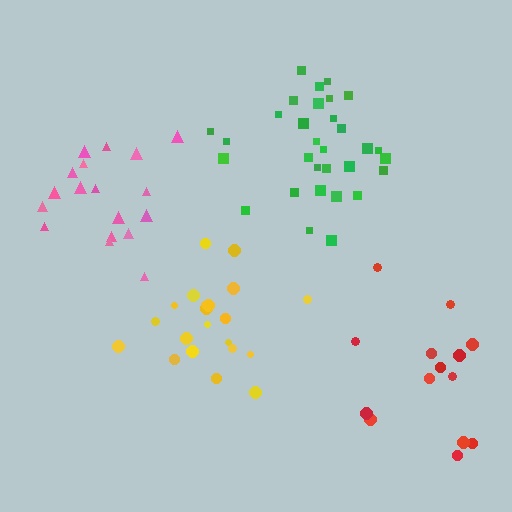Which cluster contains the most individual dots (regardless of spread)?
Green (31).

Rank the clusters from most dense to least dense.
green, yellow, pink, red.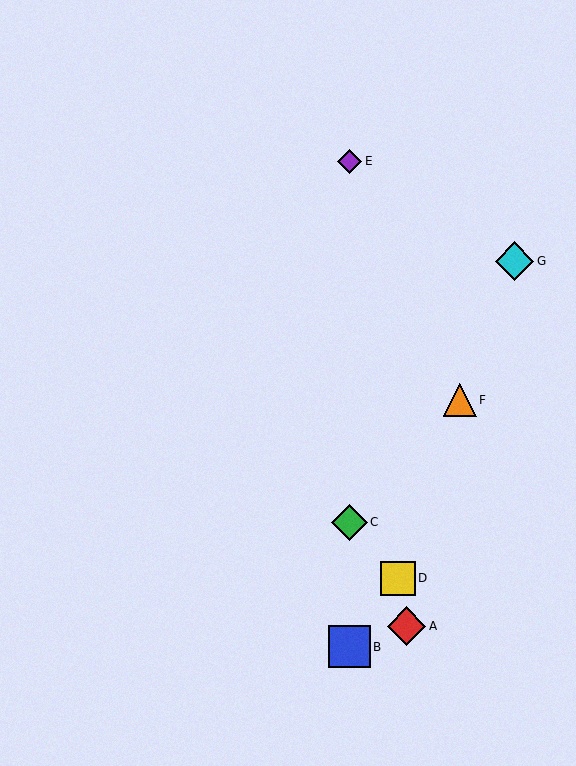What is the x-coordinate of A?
Object A is at x≈407.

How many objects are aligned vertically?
3 objects (B, C, E) are aligned vertically.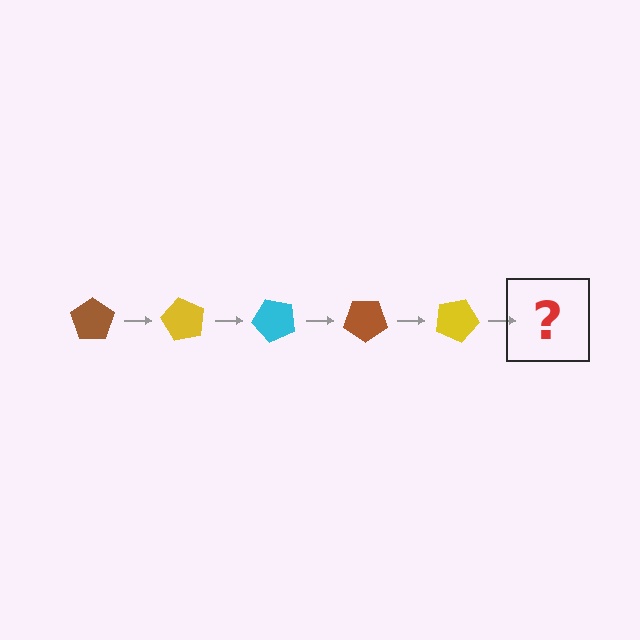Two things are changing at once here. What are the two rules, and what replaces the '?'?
The two rules are that it rotates 60 degrees each step and the color cycles through brown, yellow, and cyan. The '?' should be a cyan pentagon, rotated 300 degrees from the start.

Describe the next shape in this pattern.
It should be a cyan pentagon, rotated 300 degrees from the start.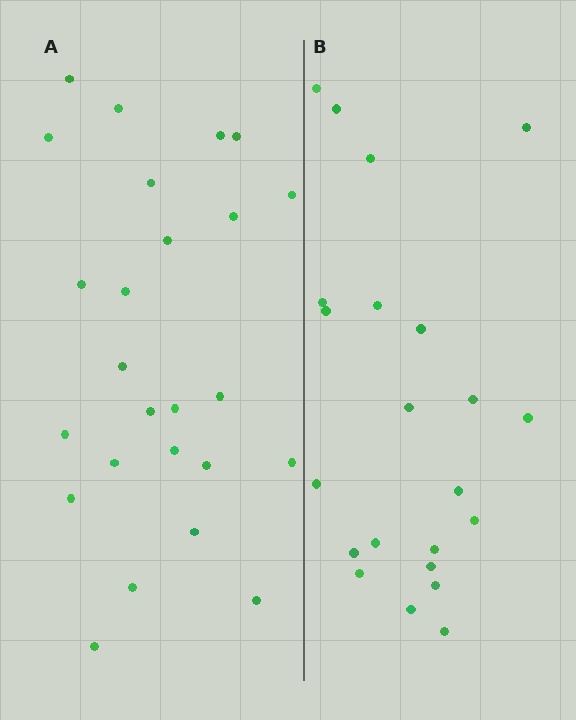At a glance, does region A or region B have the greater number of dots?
Region A (the left region) has more dots.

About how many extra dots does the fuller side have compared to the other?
Region A has just a few more — roughly 2 or 3 more dots than region B.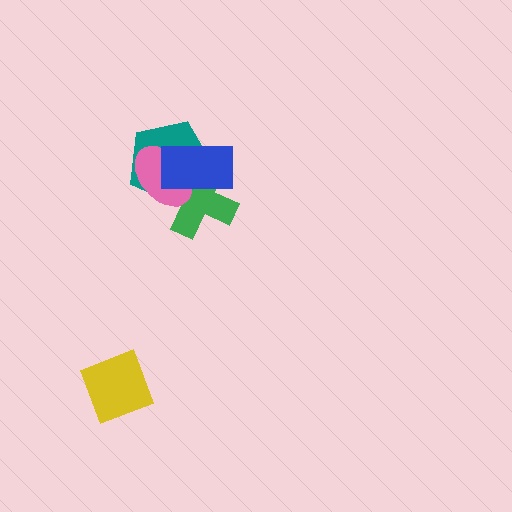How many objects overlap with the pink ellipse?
3 objects overlap with the pink ellipse.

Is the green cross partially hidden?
Yes, it is partially covered by another shape.